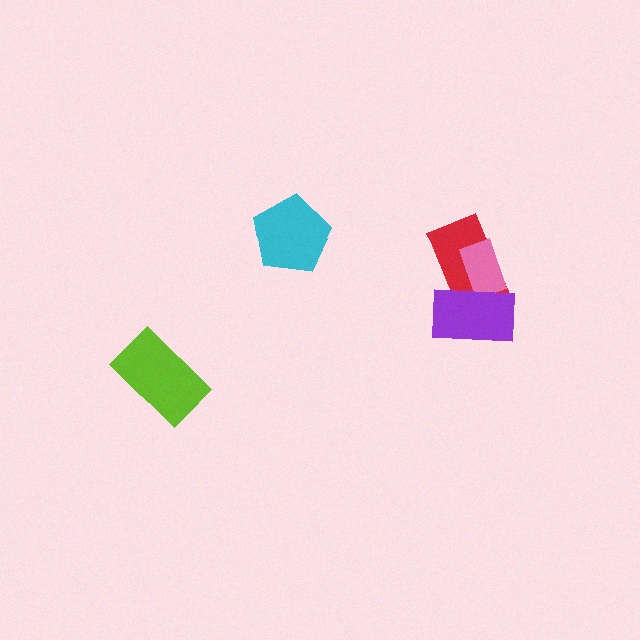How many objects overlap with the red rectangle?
2 objects overlap with the red rectangle.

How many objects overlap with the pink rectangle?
2 objects overlap with the pink rectangle.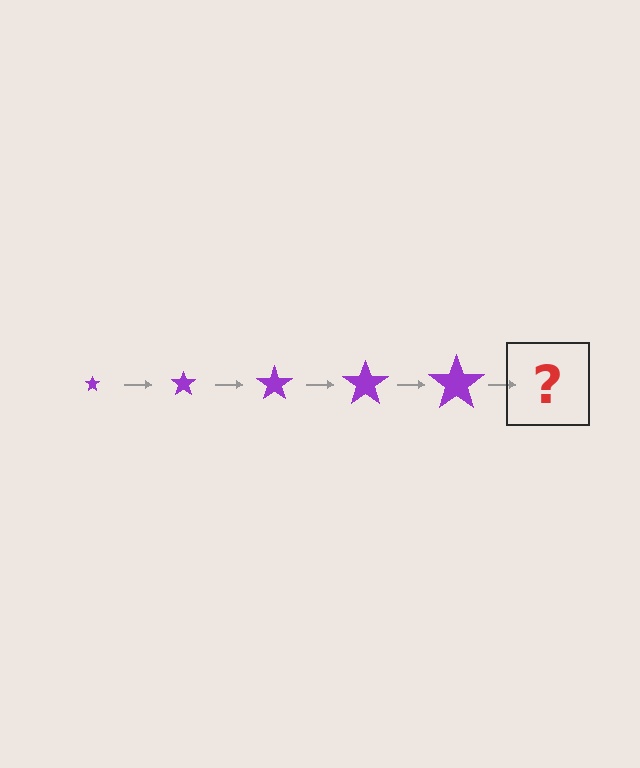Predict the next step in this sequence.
The next step is a purple star, larger than the previous one.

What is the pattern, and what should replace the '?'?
The pattern is that the star gets progressively larger each step. The '?' should be a purple star, larger than the previous one.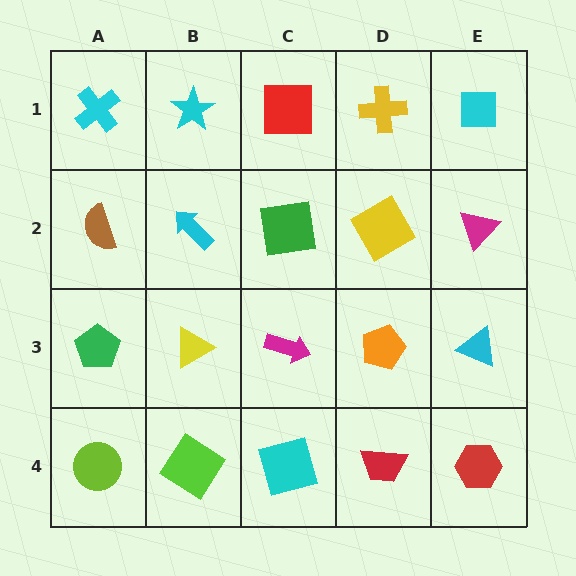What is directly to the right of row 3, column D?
A cyan triangle.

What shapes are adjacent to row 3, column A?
A brown semicircle (row 2, column A), a lime circle (row 4, column A), a yellow triangle (row 3, column B).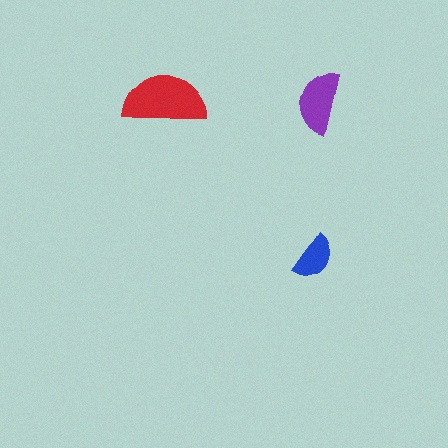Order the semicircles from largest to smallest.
the red one, the purple one, the blue one.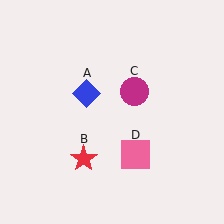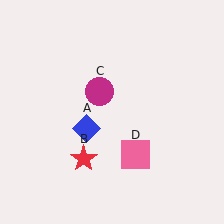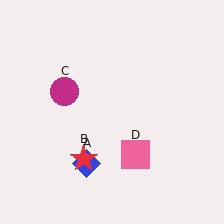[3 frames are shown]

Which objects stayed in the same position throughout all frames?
Red star (object B) and pink square (object D) remained stationary.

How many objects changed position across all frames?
2 objects changed position: blue diamond (object A), magenta circle (object C).